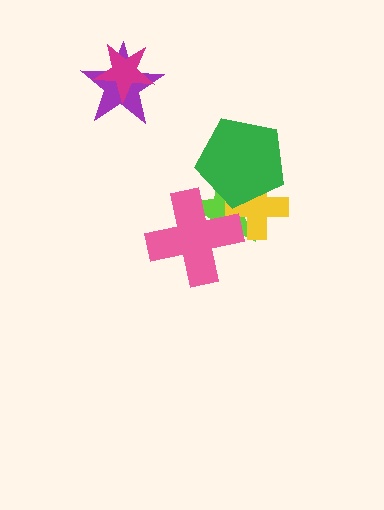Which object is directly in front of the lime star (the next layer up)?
The yellow cross is directly in front of the lime star.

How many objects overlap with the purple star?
1 object overlaps with the purple star.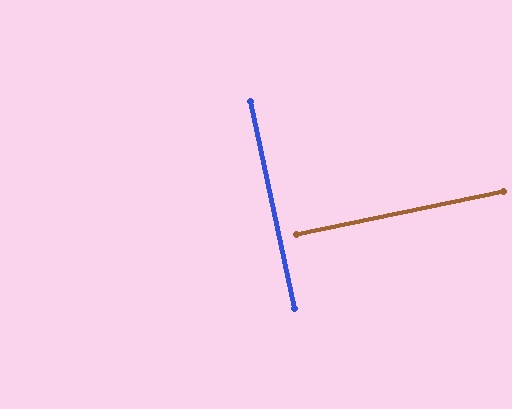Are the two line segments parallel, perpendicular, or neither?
Perpendicular — they meet at approximately 90°.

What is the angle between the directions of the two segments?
Approximately 90 degrees.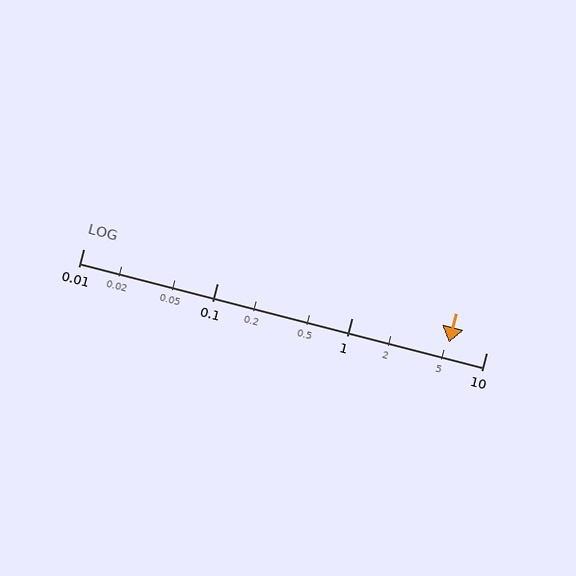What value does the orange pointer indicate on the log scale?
The pointer indicates approximately 5.3.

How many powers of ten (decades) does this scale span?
The scale spans 3 decades, from 0.01 to 10.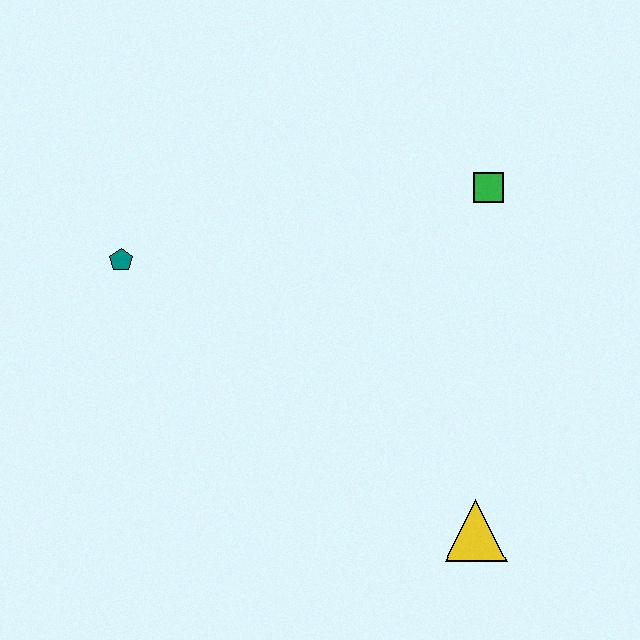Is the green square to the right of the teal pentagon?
Yes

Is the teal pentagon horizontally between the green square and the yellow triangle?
No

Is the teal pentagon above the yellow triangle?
Yes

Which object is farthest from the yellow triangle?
The teal pentagon is farthest from the yellow triangle.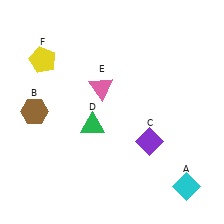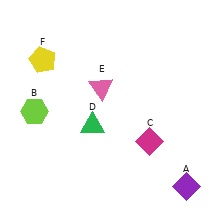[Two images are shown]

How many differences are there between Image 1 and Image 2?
There are 3 differences between the two images.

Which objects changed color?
A changed from cyan to purple. B changed from brown to lime. C changed from purple to magenta.